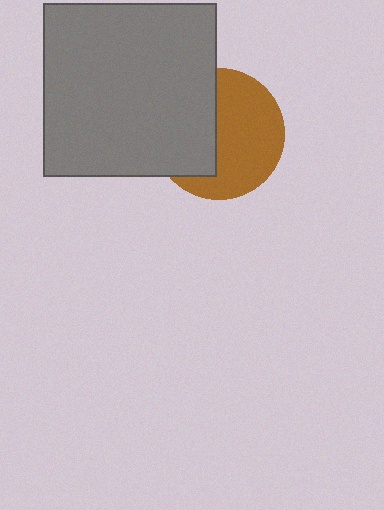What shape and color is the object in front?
The object in front is a gray square.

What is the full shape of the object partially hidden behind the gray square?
The partially hidden object is a brown circle.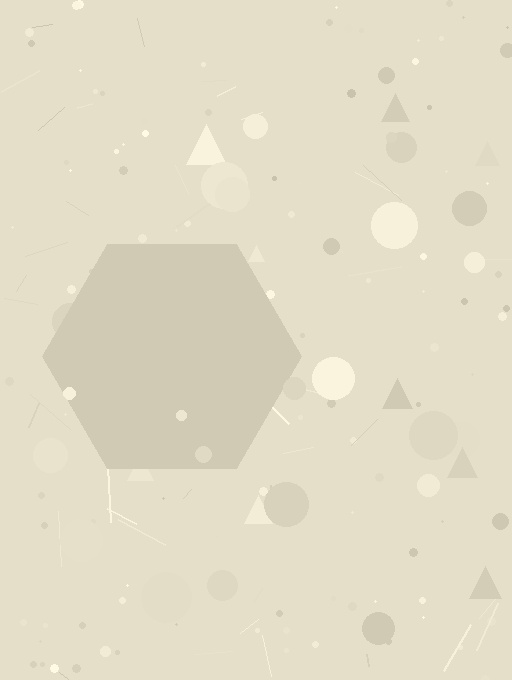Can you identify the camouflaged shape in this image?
The camouflaged shape is a hexagon.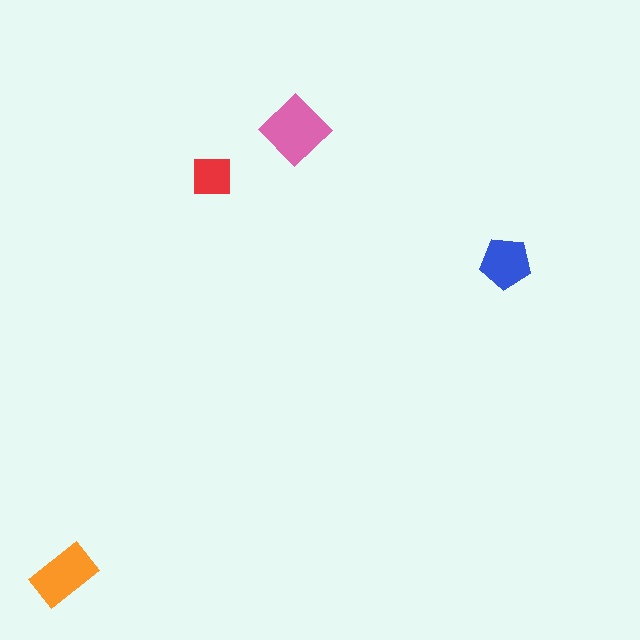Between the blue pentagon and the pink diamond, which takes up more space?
The pink diamond.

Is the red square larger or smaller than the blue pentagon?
Smaller.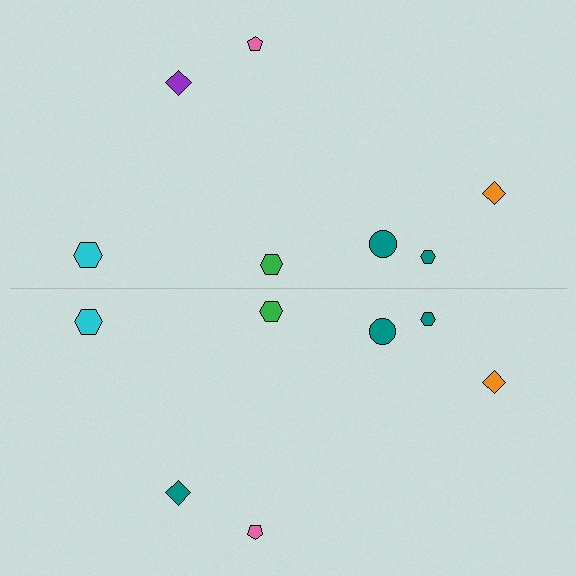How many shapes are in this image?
There are 14 shapes in this image.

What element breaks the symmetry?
The teal diamond on the bottom side breaks the symmetry — its mirror counterpart is purple.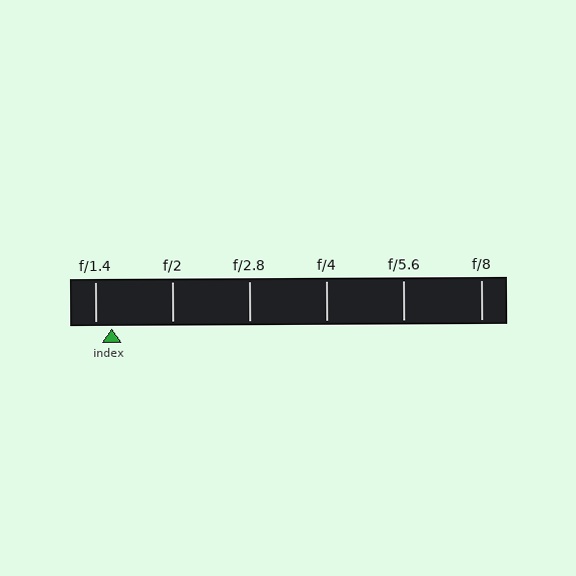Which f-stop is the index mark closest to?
The index mark is closest to f/1.4.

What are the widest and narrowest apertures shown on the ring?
The widest aperture shown is f/1.4 and the narrowest is f/8.